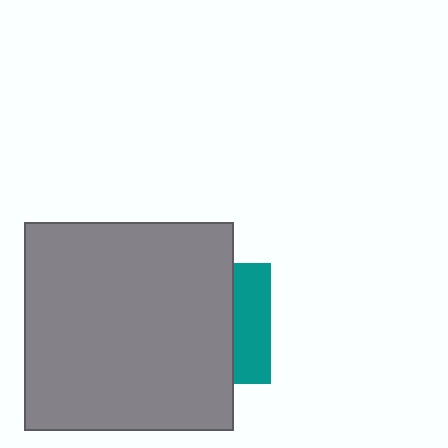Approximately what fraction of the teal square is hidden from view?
Roughly 69% of the teal square is hidden behind the gray rectangle.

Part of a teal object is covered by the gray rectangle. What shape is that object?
It is a square.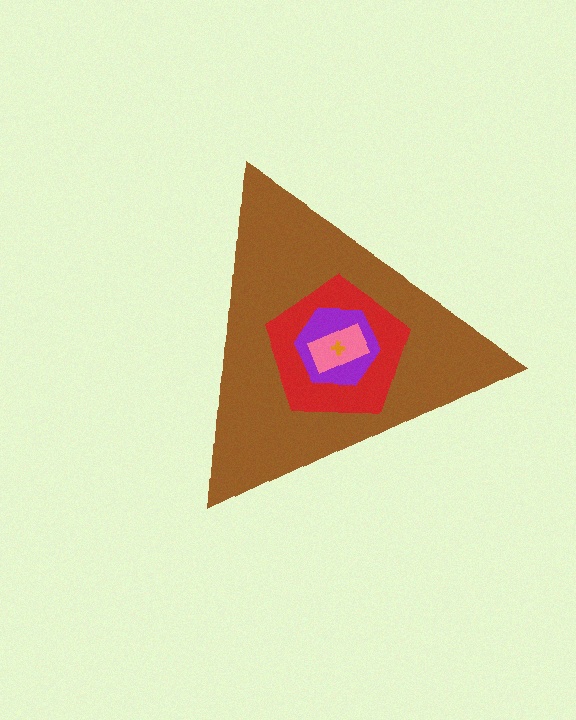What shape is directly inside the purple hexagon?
The pink rectangle.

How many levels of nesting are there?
5.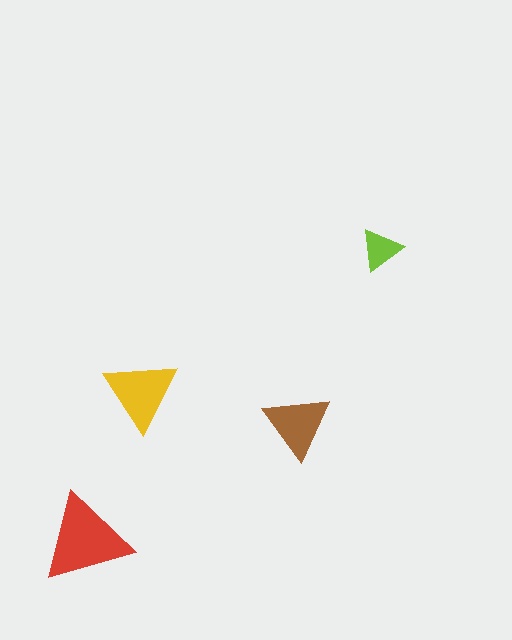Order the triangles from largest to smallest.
the red one, the yellow one, the brown one, the lime one.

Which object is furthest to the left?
The red triangle is leftmost.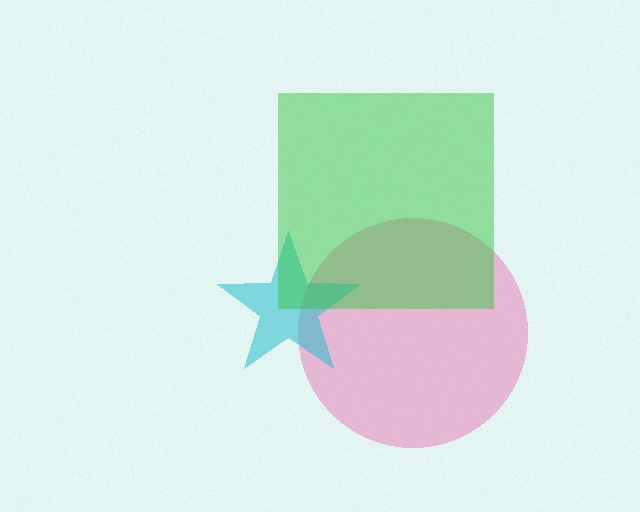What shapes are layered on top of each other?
The layered shapes are: a pink circle, a cyan star, a green square.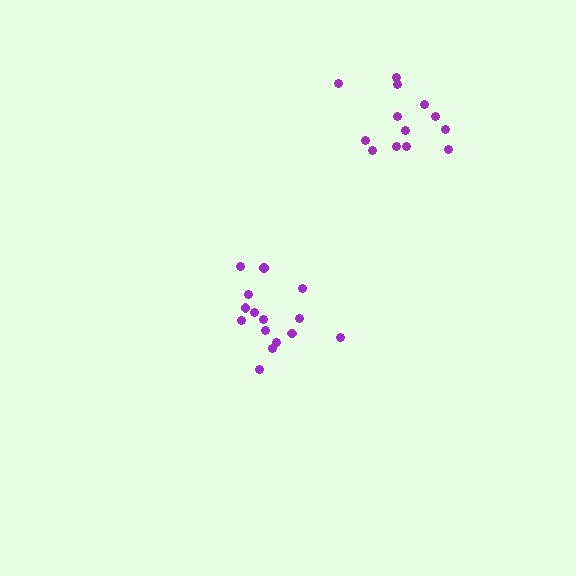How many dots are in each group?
Group 1: 15 dots, Group 2: 13 dots (28 total).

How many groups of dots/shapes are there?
There are 2 groups.